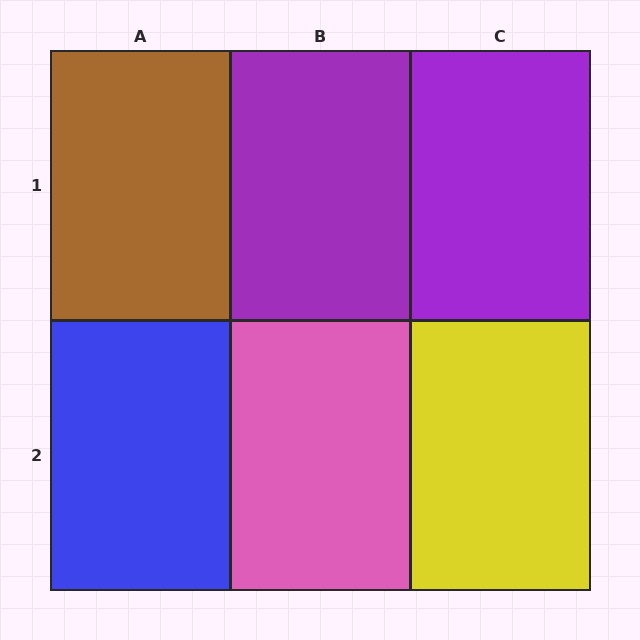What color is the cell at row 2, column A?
Blue.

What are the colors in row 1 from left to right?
Brown, purple, purple.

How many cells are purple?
2 cells are purple.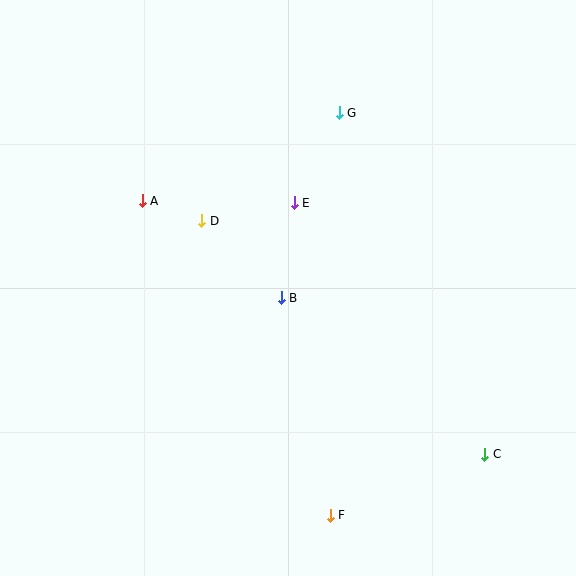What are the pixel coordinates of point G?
Point G is at (339, 113).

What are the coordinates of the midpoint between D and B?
The midpoint between D and B is at (242, 259).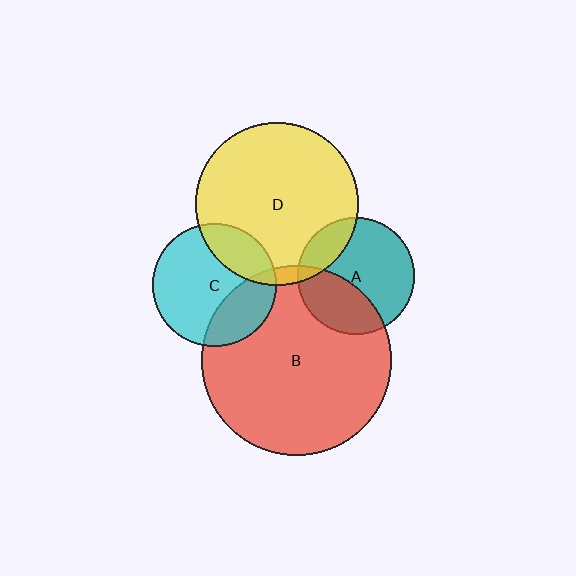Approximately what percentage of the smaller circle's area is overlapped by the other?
Approximately 35%.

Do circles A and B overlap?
Yes.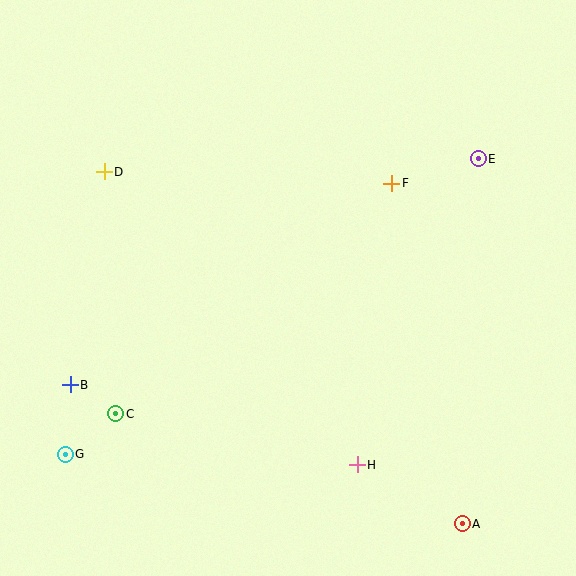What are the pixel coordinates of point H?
Point H is at (357, 465).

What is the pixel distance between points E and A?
The distance between E and A is 365 pixels.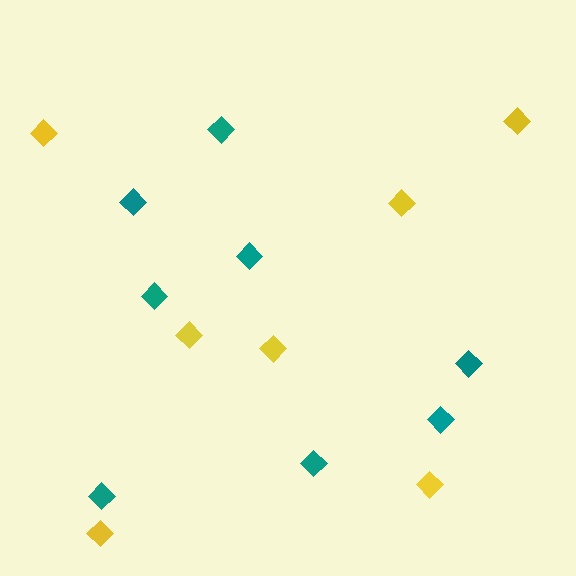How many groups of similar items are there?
There are 2 groups: one group of yellow diamonds (7) and one group of teal diamonds (8).